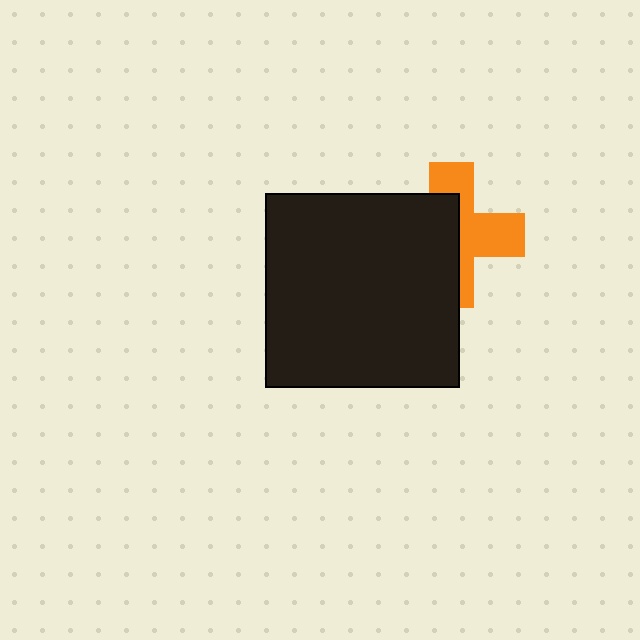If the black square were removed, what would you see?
You would see the complete orange cross.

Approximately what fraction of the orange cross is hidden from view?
Roughly 52% of the orange cross is hidden behind the black square.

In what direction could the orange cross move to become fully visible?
The orange cross could move right. That would shift it out from behind the black square entirely.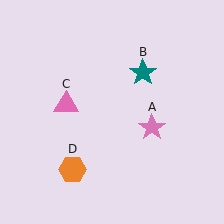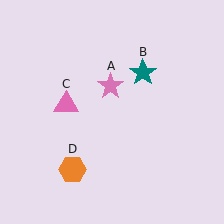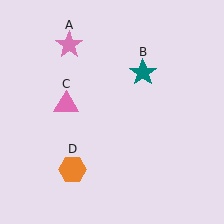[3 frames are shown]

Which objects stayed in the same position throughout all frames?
Teal star (object B) and pink triangle (object C) and orange hexagon (object D) remained stationary.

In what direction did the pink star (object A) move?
The pink star (object A) moved up and to the left.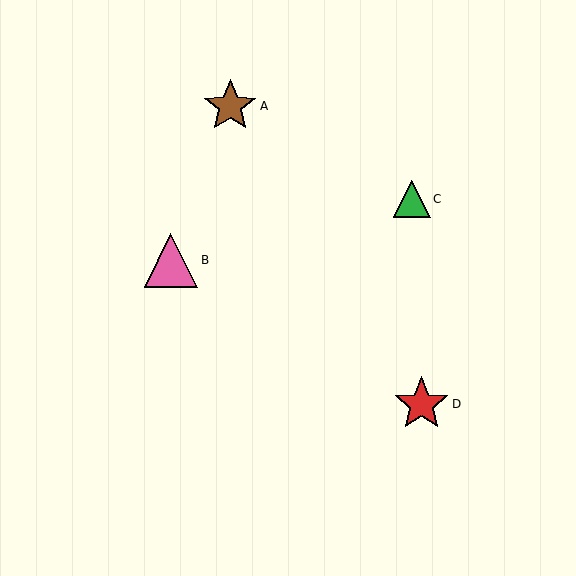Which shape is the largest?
The red star (labeled D) is the largest.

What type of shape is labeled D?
Shape D is a red star.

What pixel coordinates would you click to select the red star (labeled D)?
Click at (421, 404) to select the red star D.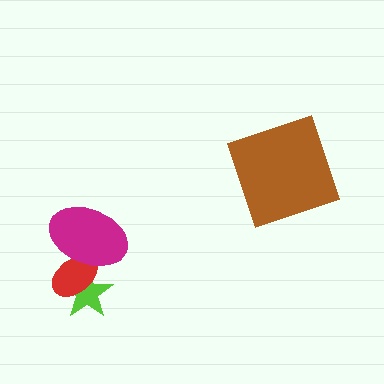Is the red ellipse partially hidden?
Yes, it is partially covered by another shape.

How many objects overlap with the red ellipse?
2 objects overlap with the red ellipse.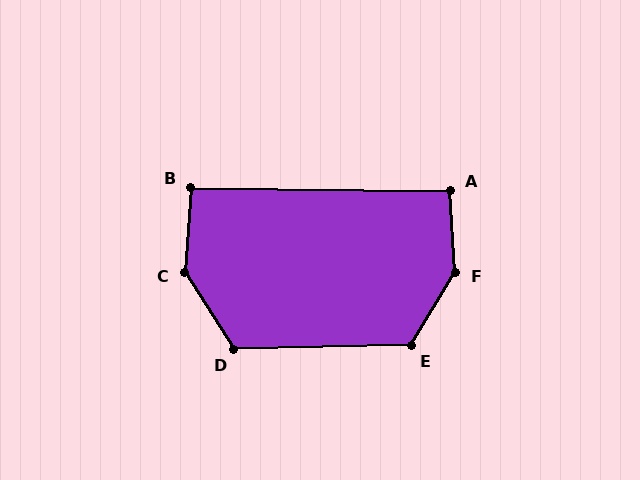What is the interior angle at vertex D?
Approximately 121 degrees (obtuse).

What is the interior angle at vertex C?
Approximately 143 degrees (obtuse).